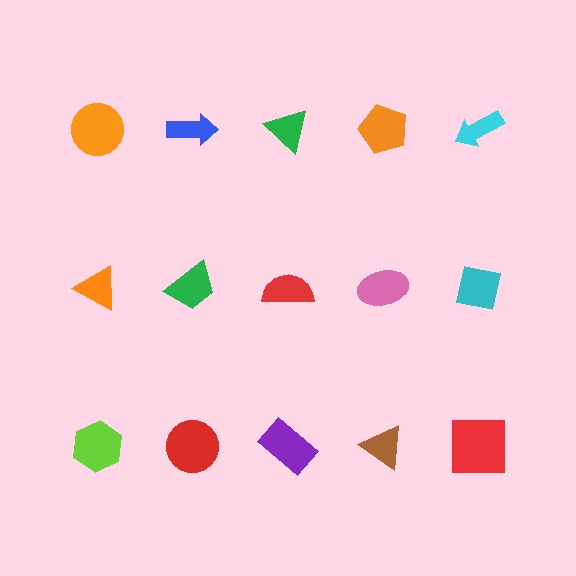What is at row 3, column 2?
A red circle.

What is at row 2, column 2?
A green trapezoid.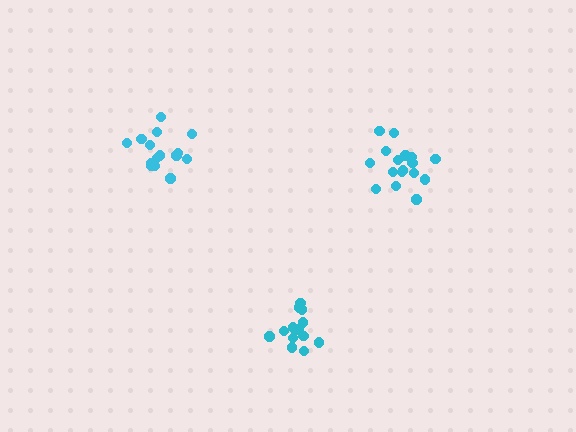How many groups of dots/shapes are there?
There are 3 groups.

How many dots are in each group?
Group 1: 15 dots, Group 2: 13 dots, Group 3: 17 dots (45 total).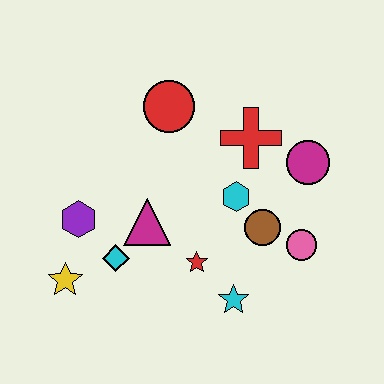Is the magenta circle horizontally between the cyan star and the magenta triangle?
No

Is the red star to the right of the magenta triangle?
Yes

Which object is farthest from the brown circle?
The yellow star is farthest from the brown circle.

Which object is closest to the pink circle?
The brown circle is closest to the pink circle.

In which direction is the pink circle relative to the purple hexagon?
The pink circle is to the right of the purple hexagon.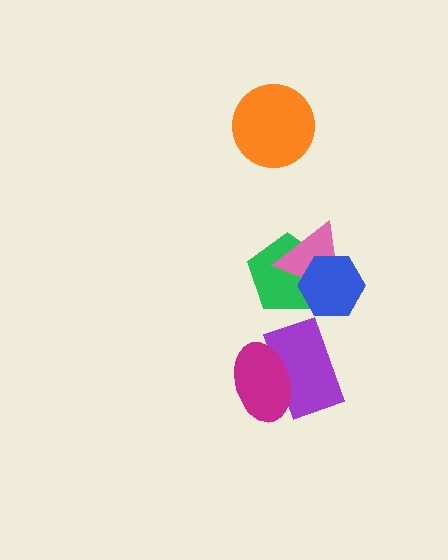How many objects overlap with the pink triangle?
2 objects overlap with the pink triangle.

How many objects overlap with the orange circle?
0 objects overlap with the orange circle.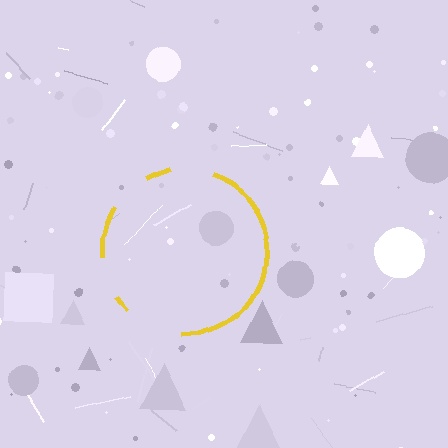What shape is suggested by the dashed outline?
The dashed outline suggests a circle.